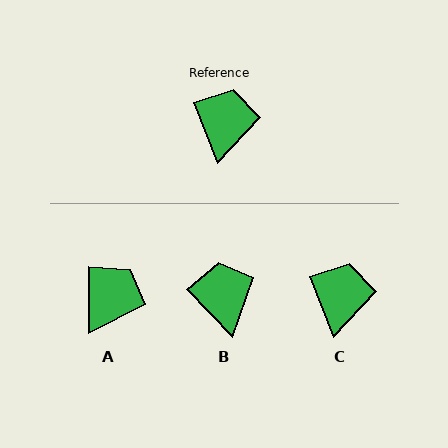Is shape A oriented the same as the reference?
No, it is off by about 22 degrees.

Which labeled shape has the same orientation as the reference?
C.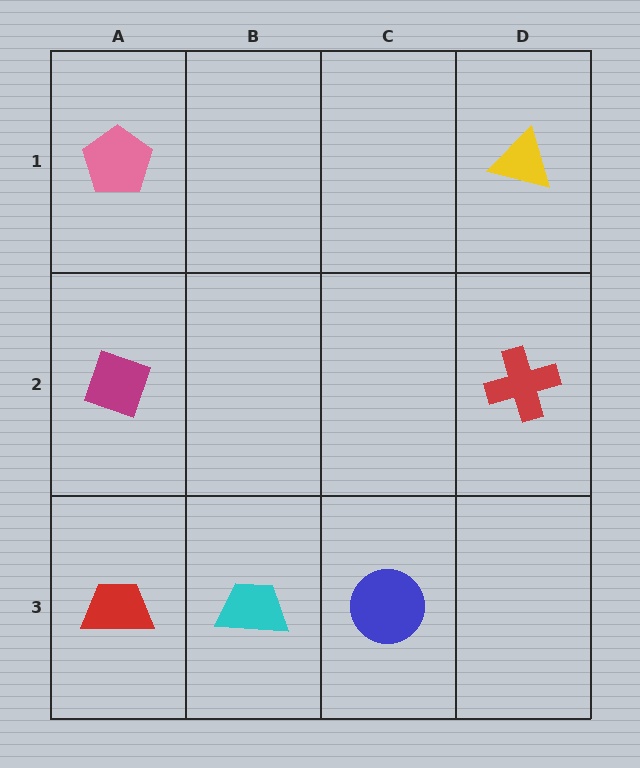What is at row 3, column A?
A red trapezoid.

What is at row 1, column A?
A pink pentagon.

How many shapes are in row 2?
2 shapes.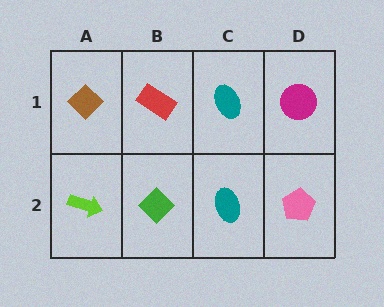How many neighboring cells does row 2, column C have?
3.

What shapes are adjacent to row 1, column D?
A pink pentagon (row 2, column D), a teal ellipse (row 1, column C).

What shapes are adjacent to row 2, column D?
A magenta circle (row 1, column D), a teal ellipse (row 2, column C).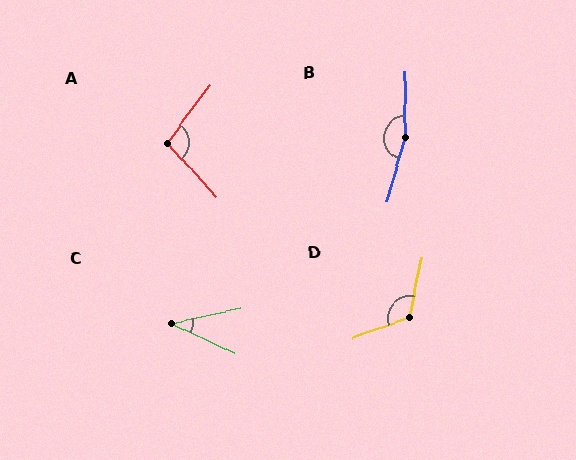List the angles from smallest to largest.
C (38°), A (101°), D (122°), B (164°).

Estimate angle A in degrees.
Approximately 101 degrees.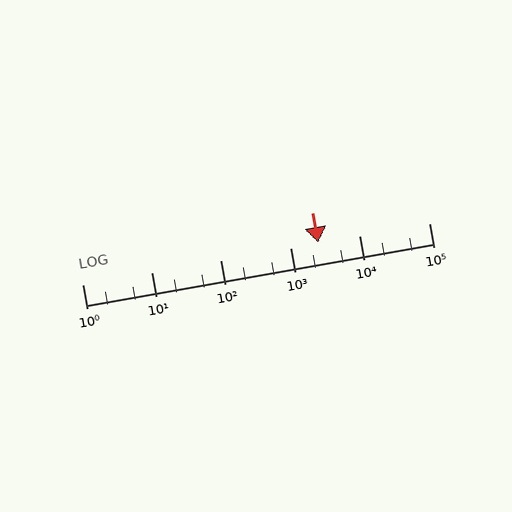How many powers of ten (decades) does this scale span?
The scale spans 5 decades, from 1 to 100000.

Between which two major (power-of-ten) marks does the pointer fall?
The pointer is between 1000 and 10000.